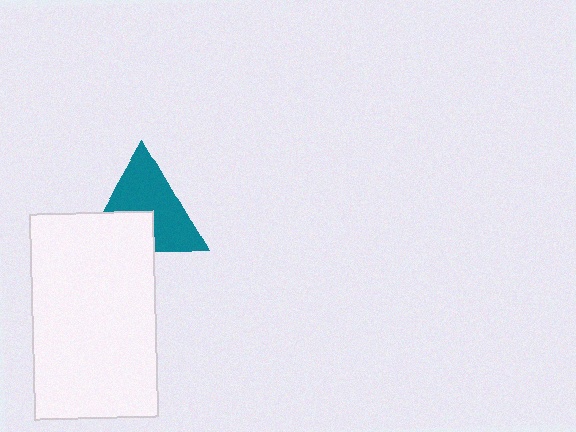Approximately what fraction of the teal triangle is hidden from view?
Roughly 35% of the teal triangle is hidden behind the white rectangle.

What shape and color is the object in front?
The object in front is a white rectangle.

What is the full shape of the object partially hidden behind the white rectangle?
The partially hidden object is a teal triangle.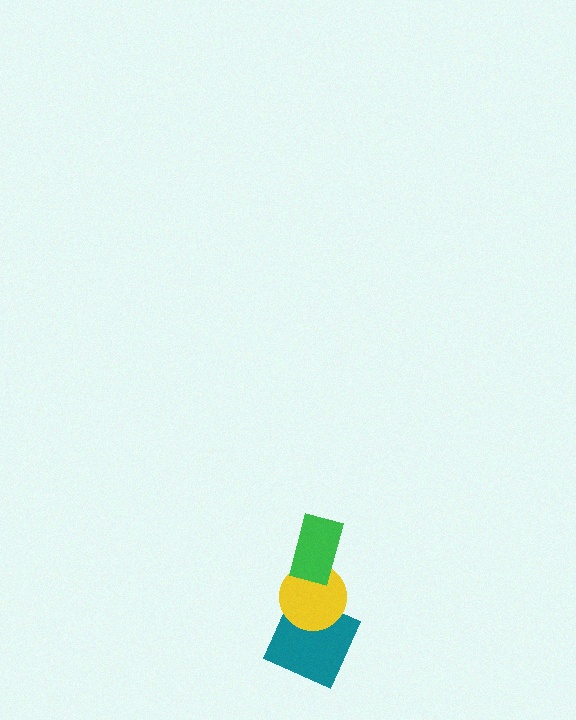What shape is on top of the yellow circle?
The green rectangle is on top of the yellow circle.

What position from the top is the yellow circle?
The yellow circle is 2nd from the top.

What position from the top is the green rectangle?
The green rectangle is 1st from the top.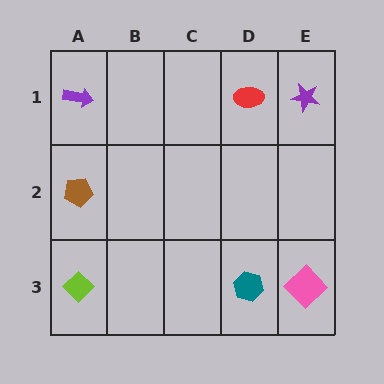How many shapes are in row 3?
3 shapes.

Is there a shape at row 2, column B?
No, that cell is empty.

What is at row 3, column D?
A teal hexagon.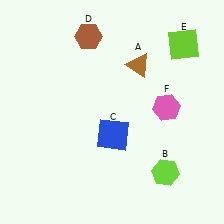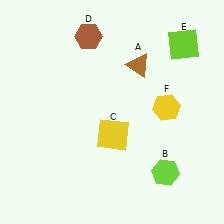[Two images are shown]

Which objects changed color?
C changed from blue to yellow. F changed from pink to yellow.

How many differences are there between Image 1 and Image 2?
There are 2 differences between the two images.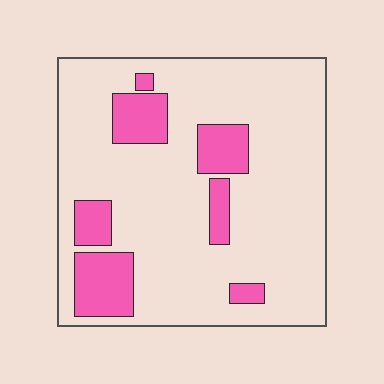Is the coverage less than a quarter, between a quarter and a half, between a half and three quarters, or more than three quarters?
Less than a quarter.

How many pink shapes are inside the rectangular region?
7.